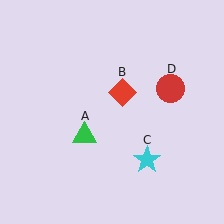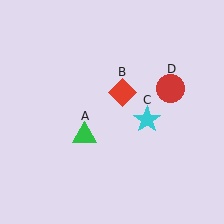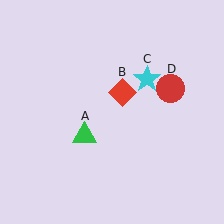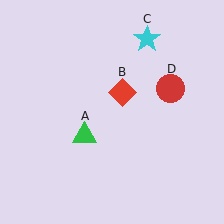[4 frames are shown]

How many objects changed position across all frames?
1 object changed position: cyan star (object C).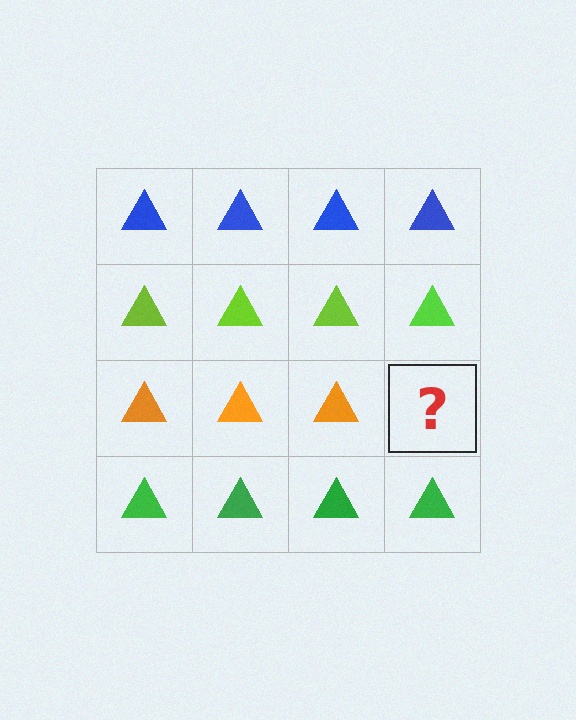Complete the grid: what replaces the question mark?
The question mark should be replaced with an orange triangle.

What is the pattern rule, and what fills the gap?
The rule is that each row has a consistent color. The gap should be filled with an orange triangle.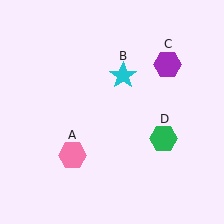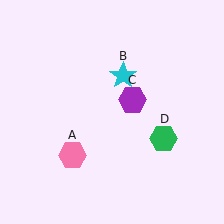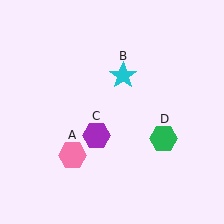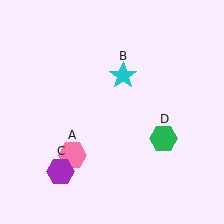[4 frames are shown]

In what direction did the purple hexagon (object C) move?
The purple hexagon (object C) moved down and to the left.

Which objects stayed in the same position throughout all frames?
Pink hexagon (object A) and cyan star (object B) and green hexagon (object D) remained stationary.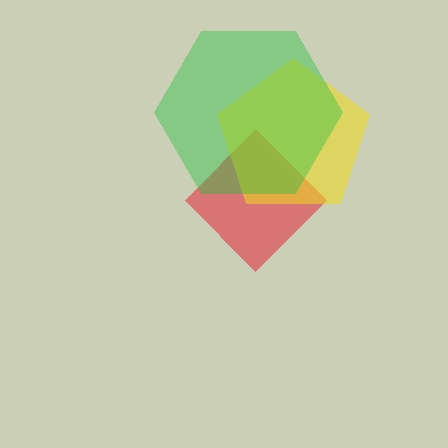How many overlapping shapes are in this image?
There are 3 overlapping shapes in the image.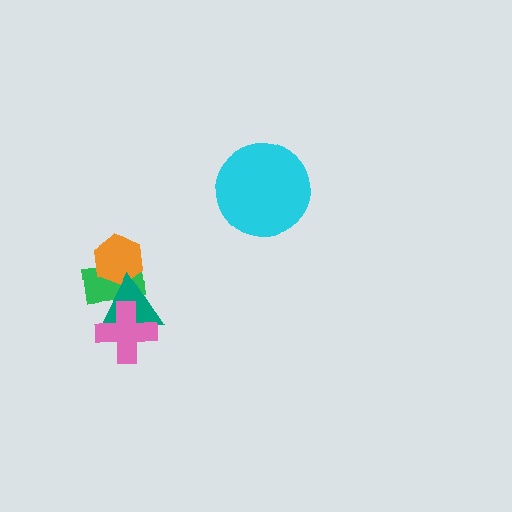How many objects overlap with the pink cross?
2 objects overlap with the pink cross.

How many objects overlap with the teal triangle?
3 objects overlap with the teal triangle.